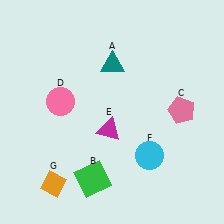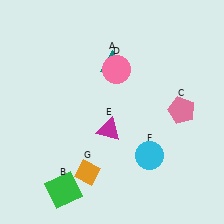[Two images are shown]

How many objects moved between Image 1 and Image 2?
3 objects moved between the two images.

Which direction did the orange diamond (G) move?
The orange diamond (G) moved right.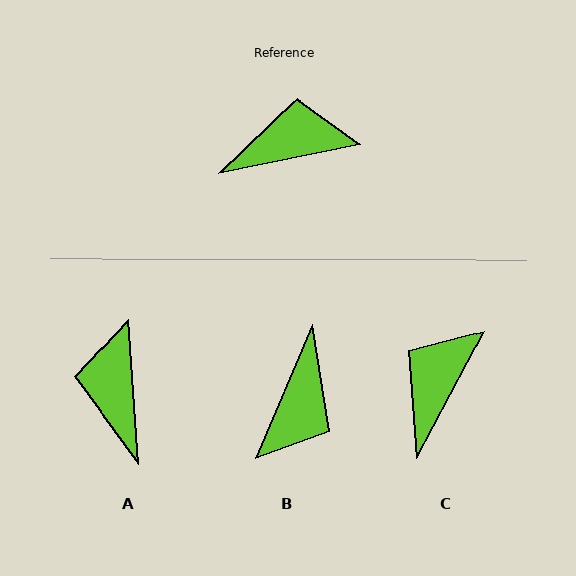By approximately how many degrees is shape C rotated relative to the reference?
Approximately 51 degrees counter-clockwise.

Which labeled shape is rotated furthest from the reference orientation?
B, about 125 degrees away.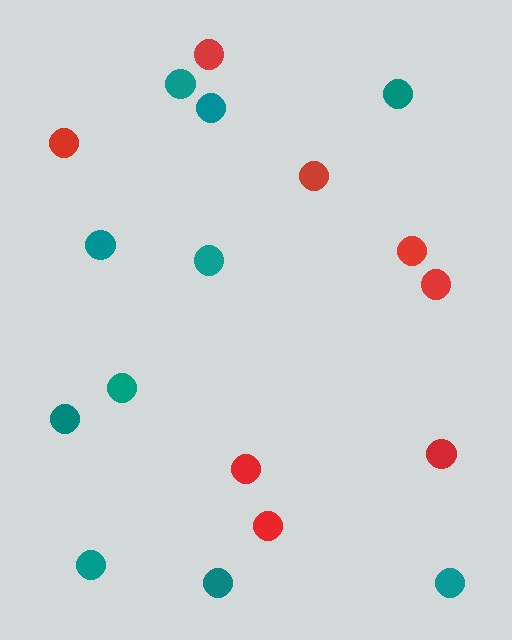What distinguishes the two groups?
There are 2 groups: one group of red circles (8) and one group of teal circles (10).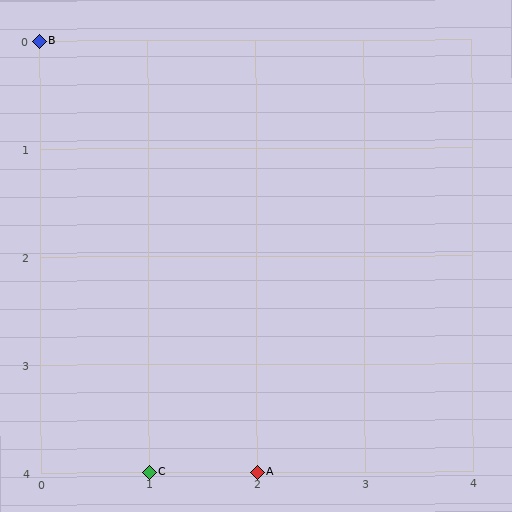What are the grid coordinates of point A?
Point A is at grid coordinates (2, 4).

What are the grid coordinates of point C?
Point C is at grid coordinates (1, 4).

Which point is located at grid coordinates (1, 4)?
Point C is at (1, 4).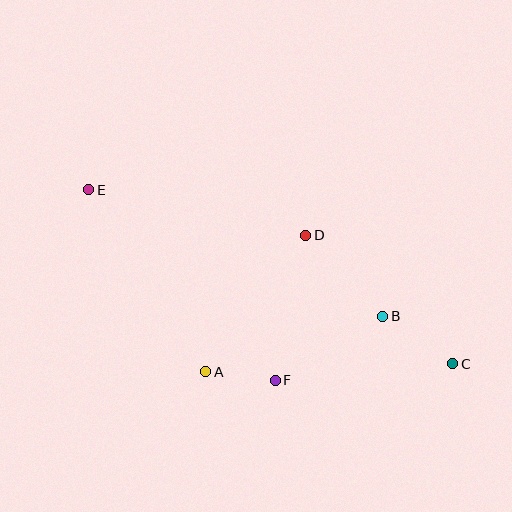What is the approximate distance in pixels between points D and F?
The distance between D and F is approximately 148 pixels.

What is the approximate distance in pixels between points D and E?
The distance between D and E is approximately 222 pixels.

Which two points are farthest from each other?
Points C and E are farthest from each other.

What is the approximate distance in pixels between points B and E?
The distance between B and E is approximately 320 pixels.